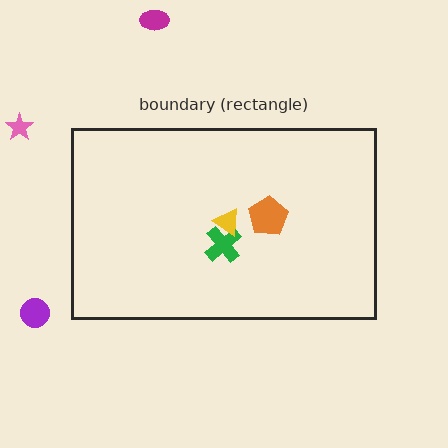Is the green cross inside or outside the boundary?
Inside.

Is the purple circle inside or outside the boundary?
Outside.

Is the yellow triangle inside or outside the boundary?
Inside.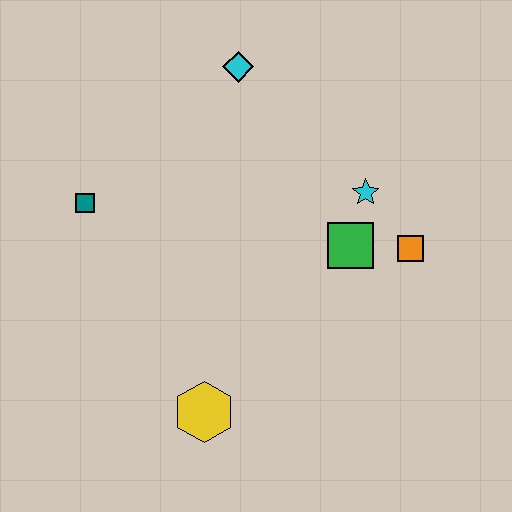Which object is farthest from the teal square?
The orange square is farthest from the teal square.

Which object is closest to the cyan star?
The green square is closest to the cyan star.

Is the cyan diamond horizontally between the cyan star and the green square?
No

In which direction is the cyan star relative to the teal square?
The cyan star is to the right of the teal square.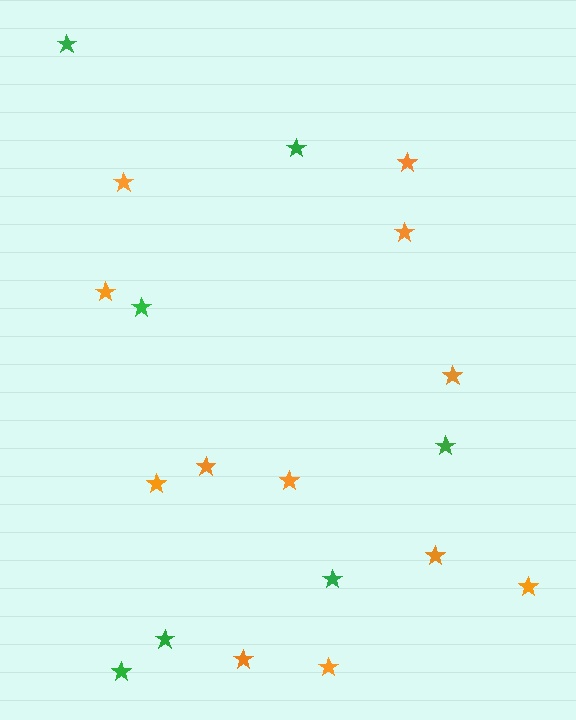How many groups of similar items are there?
There are 2 groups: one group of green stars (7) and one group of orange stars (12).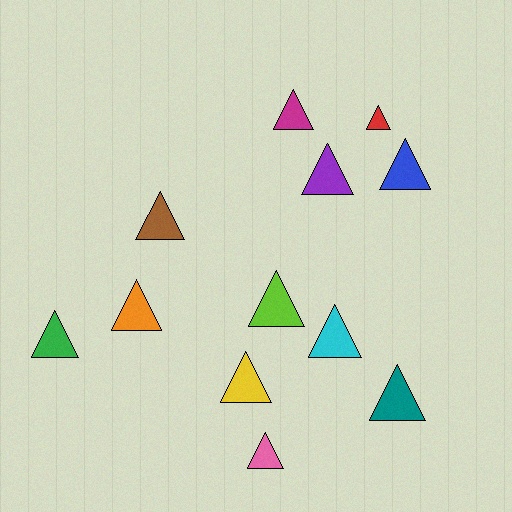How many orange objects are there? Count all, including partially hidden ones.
There is 1 orange object.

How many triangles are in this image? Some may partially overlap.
There are 12 triangles.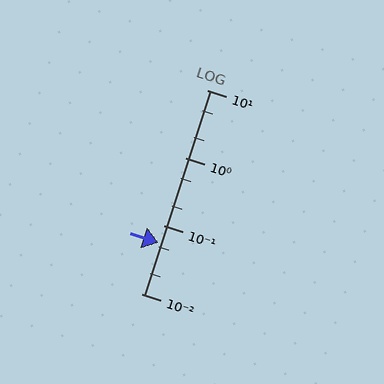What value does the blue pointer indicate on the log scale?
The pointer indicates approximately 0.056.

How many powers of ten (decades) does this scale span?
The scale spans 3 decades, from 0.01 to 10.